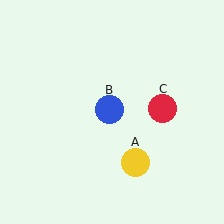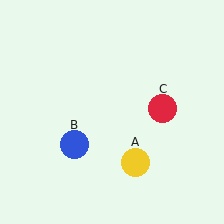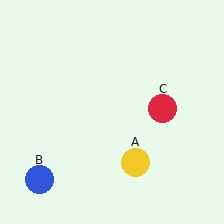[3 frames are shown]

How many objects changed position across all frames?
1 object changed position: blue circle (object B).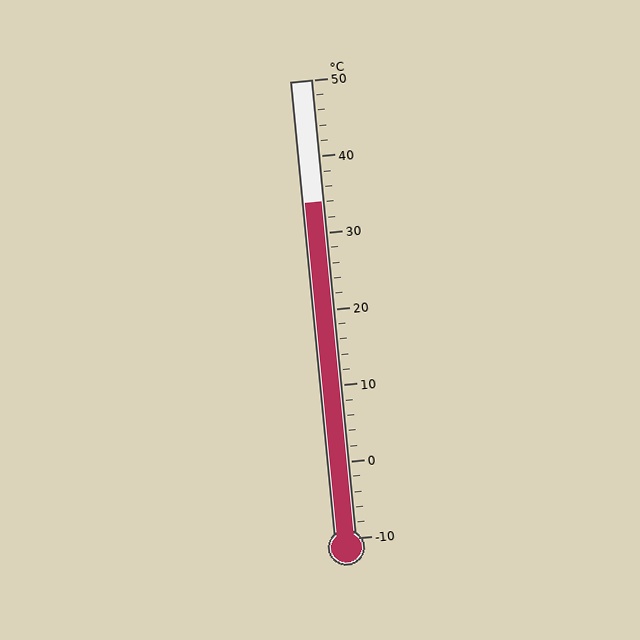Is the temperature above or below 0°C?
The temperature is above 0°C.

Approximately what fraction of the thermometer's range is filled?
The thermometer is filled to approximately 75% of its range.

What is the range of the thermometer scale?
The thermometer scale ranges from -10°C to 50°C.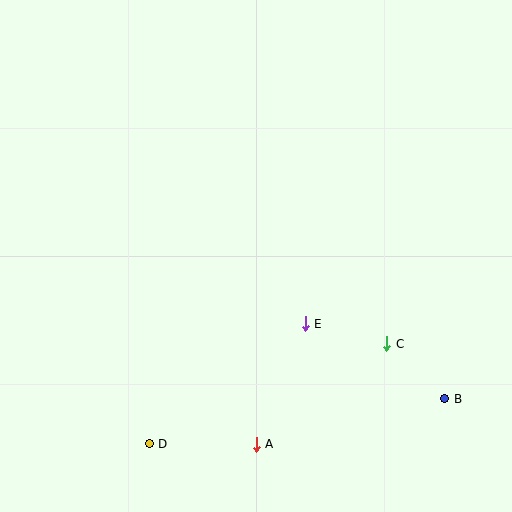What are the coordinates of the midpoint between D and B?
The midpoint between D and B is at (297, 421).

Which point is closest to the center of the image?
Point E at (305, 324) is closest to the center.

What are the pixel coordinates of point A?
Point A is at (256, 444).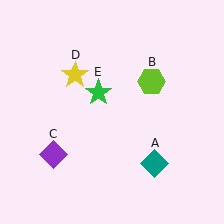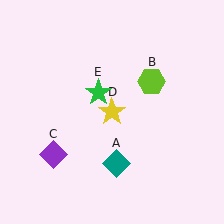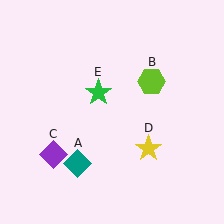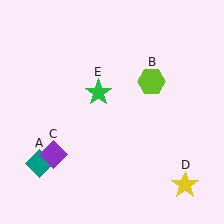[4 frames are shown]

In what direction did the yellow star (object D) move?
The yellow star (object D) moved down and to the right.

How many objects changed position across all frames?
2 objects changed position: teal diamond (object A), yellow star (object D).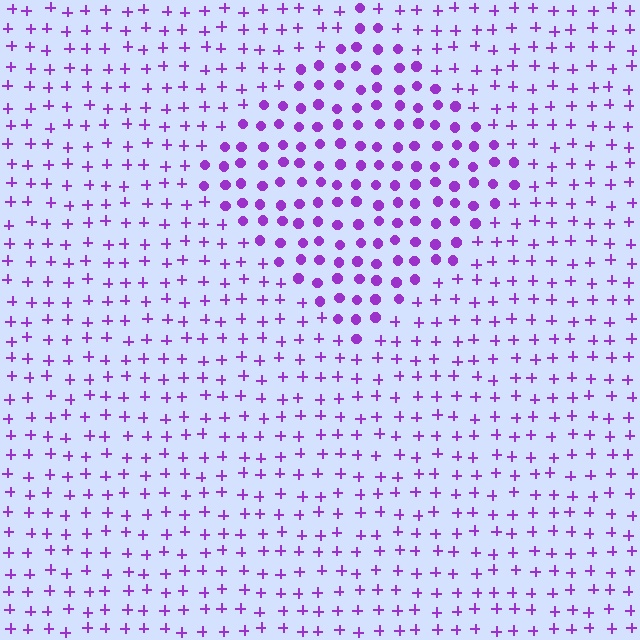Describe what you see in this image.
The image is filled with small purple elements arranged in a uniform grid. A diamond-shaped region contains circles, while the surrounding area contains plus signs. The boundary is defined purely by the change in element shape.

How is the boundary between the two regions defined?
The boundary is defined by a change in element shape: circles inside vs. plus signs outside. All elements share the same color and spacing.